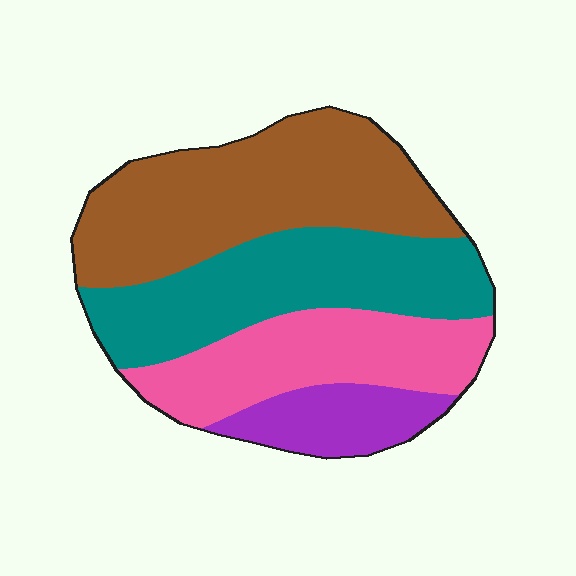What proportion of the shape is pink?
Pink takes up about one quarter (1/4) of the shape.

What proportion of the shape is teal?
Teal takes up about one third (1/3) of the shape.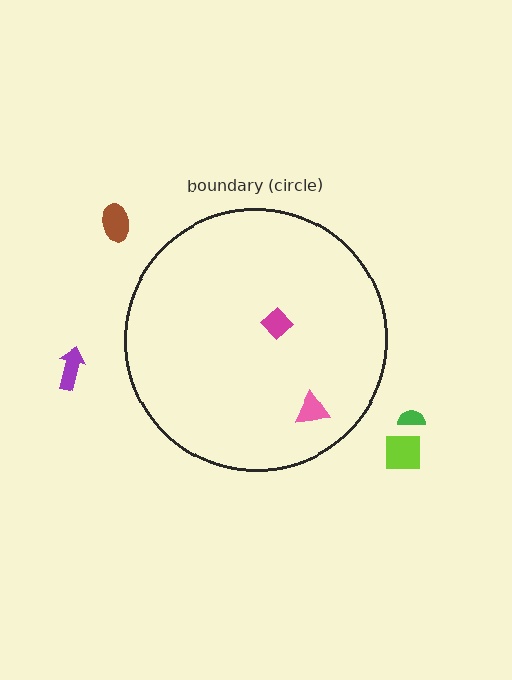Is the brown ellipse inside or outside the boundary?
Outside.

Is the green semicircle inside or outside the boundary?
Outside.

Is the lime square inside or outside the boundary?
Outside.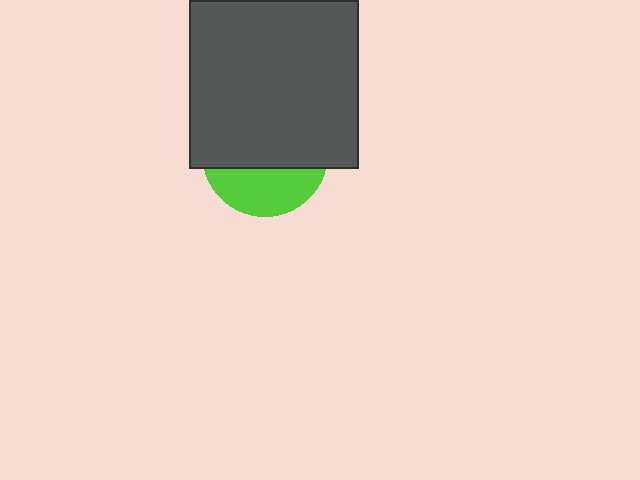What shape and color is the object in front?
The object in front is a dark gray square.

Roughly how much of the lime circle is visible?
A small part of it is visible (roughly 34%).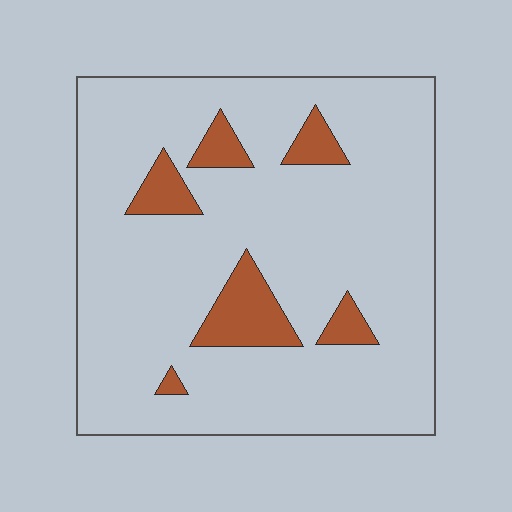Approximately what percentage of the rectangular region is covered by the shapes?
Approximately 10%.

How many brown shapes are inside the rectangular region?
6.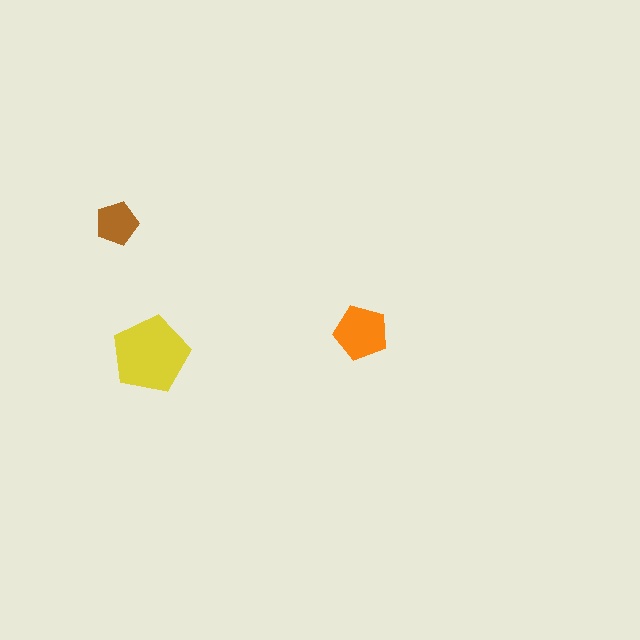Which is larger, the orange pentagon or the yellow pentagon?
The yellow one.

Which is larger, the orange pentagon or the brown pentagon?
The orange one.